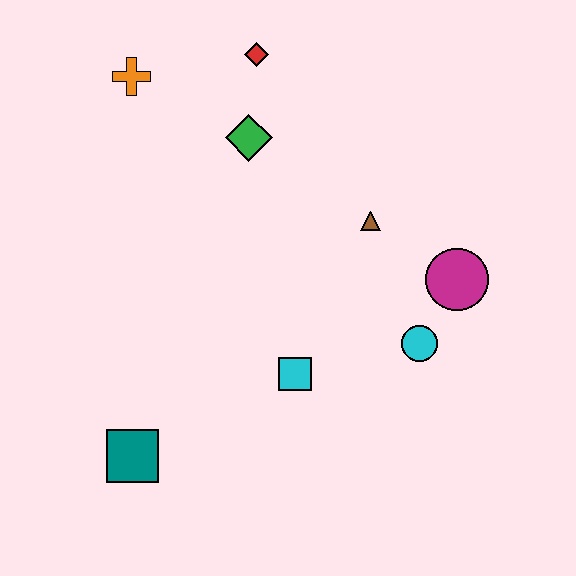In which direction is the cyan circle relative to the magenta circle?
The cyan circle is below the magenta circle.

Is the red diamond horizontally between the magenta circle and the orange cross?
Yes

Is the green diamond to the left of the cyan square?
Yes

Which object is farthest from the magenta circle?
The orange cross is farthest from the magenta circle.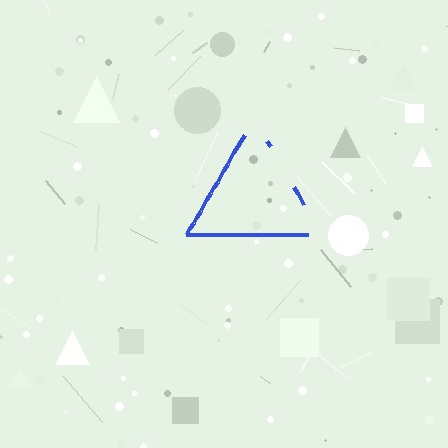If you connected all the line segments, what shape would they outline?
They would outline a triangle.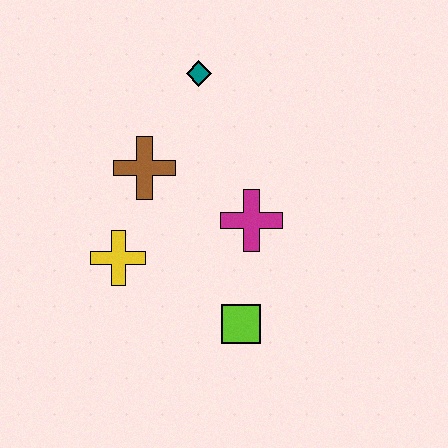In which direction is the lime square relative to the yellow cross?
The lime square is to the right of the yellow cross.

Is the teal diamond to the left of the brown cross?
No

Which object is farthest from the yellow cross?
The teal diamond is farthest from the yellow cross.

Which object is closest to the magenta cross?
The lime square is closest to the magenta cross.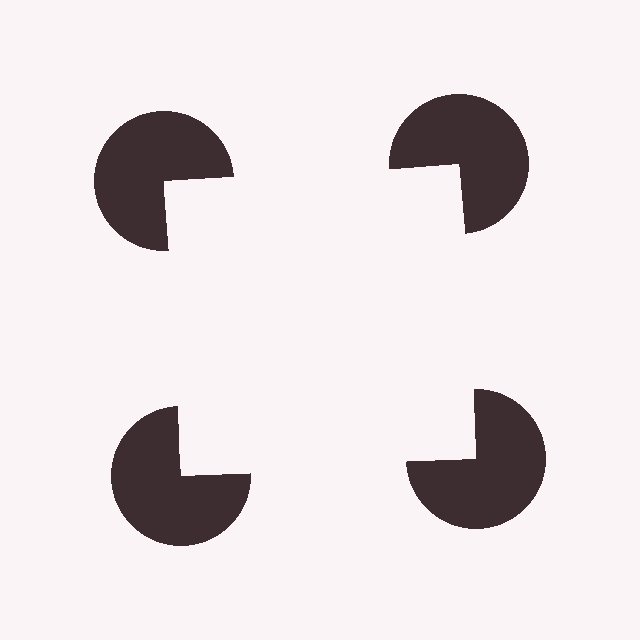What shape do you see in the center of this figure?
An illusory square — its edges are inferred from the aligned wedge cuts in the pac-man discs, not physically drawn.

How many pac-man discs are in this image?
There are 4 — one at each vertex of the illusory square.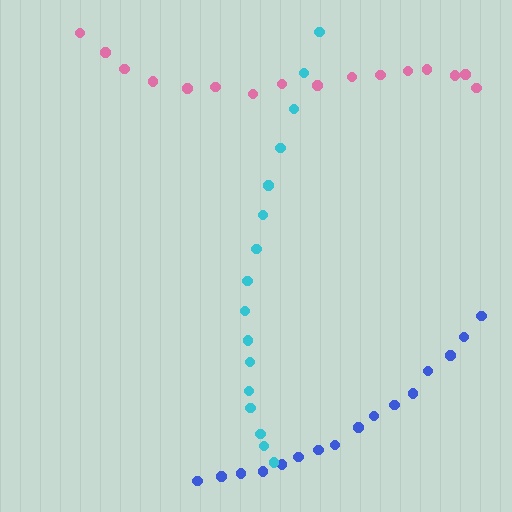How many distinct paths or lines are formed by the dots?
There are 3 distinct paths.